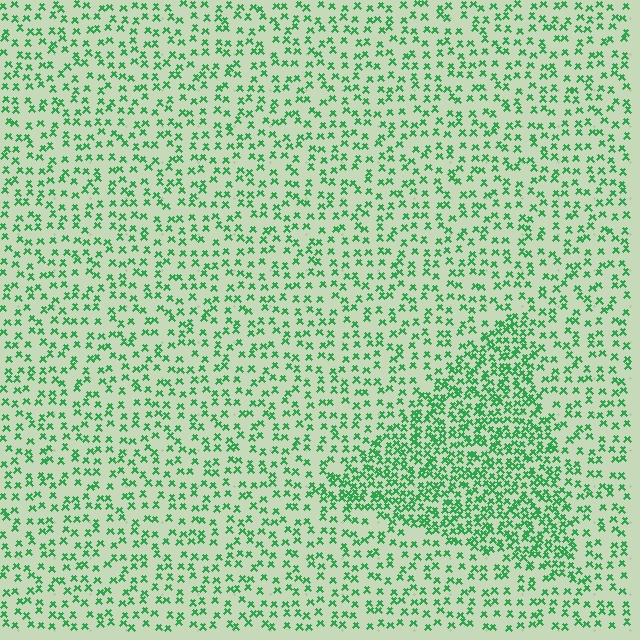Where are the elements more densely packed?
The elements are more densely packed inside the triangle boundary.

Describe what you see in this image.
The image contains small green elements arranged at two different densities. A triangle-shaped region is visible where the elements are more densely packed than the surrounding area.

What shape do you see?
I see a triangle.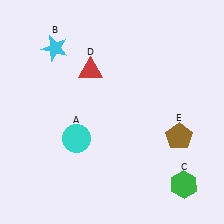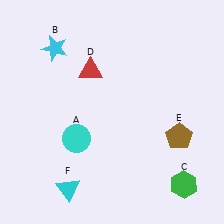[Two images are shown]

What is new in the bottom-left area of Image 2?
A cyan triangle (F) was added in the bottom-left area of Image 2.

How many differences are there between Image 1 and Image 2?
There is 1 difference between the two images.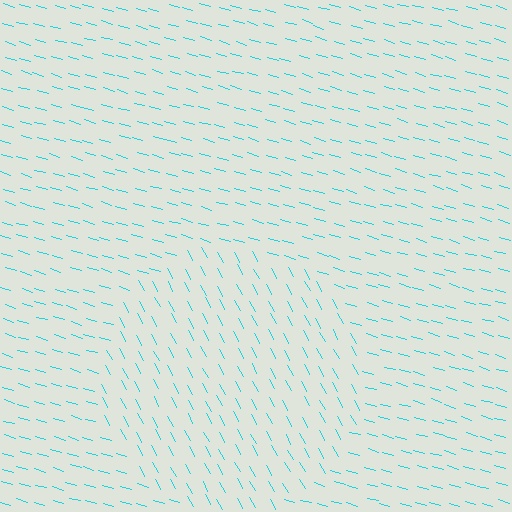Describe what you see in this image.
The image is filled with small cyan line segments. A circle region in the image has lines oriented differently from the surrounding lines, creating a visible texture boundary.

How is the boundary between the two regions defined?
The boundary is defined purely by a change in line orientation (approximately 45 degrees difference). All lines are the same color and thickness.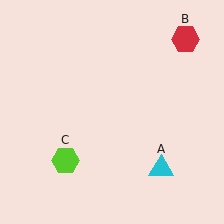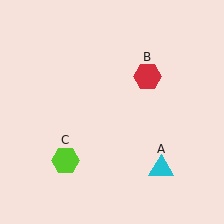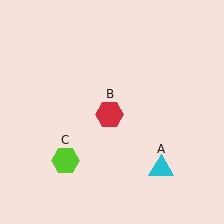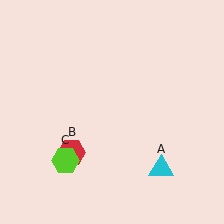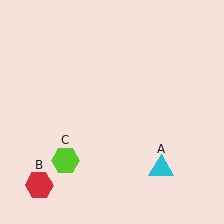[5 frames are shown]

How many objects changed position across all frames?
1 object changed position: red hexagon (object B).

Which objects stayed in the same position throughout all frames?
Cyan triangle (object A) and lime hexagon (object C) remained stationary.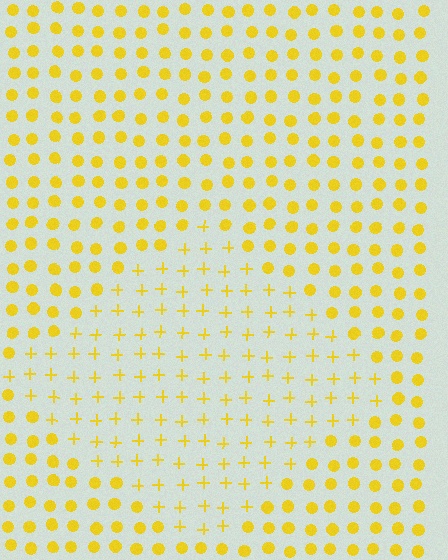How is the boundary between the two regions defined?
The boundary is defined by a change in element shape: plus signs inside vs. circles outside. All elements share the same color and spacing.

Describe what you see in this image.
The image is filled with small yellow elements arranged in a uniform grid. A diamond-shaped region contains plus signs, while the surrounding area contains circles. The boundary is defined purely by the change in element shape.